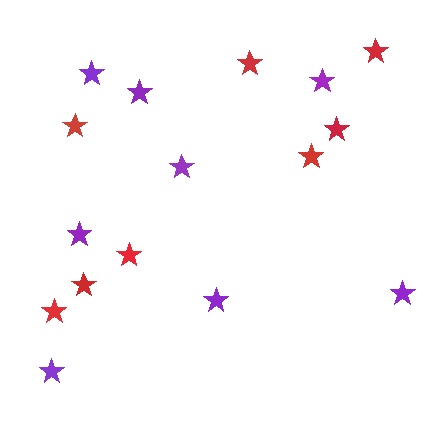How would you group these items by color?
There are 2 groups: one group of red stars (8) and one group of purple stars (8).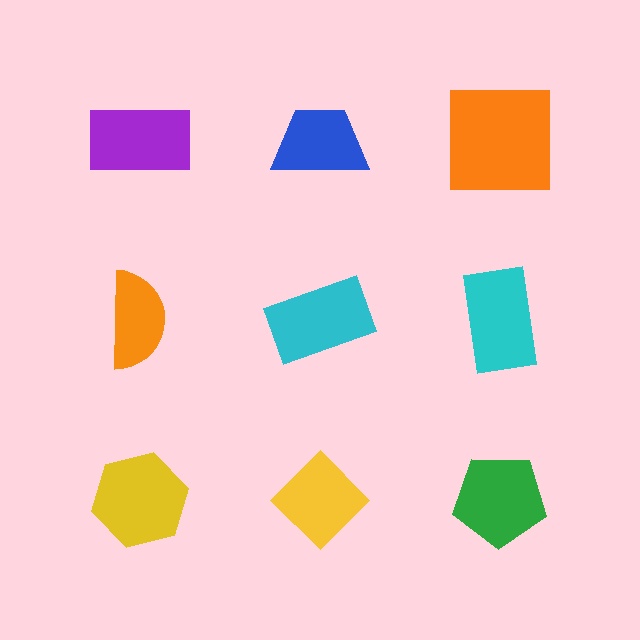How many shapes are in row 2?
3 shapes.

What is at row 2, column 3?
A cyan rectangle.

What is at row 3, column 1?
A yellow hexagon.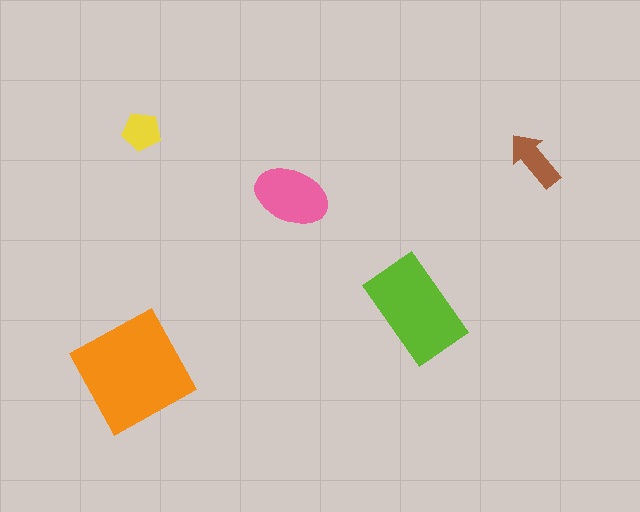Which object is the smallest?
The yellow pentagon.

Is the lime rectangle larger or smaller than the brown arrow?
Larger.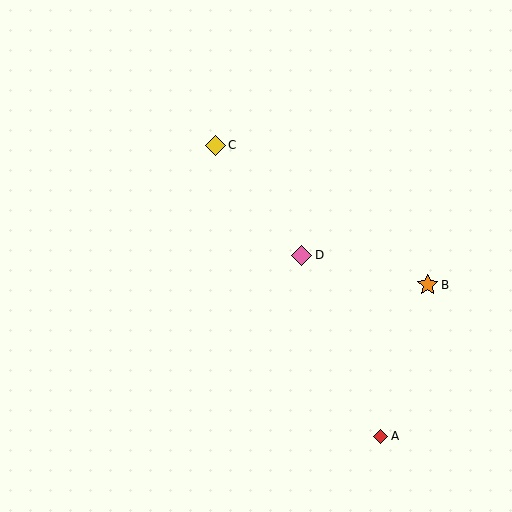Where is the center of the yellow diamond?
The center of the yellow diamond is at (215, 145).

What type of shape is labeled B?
Shape B is an orange star.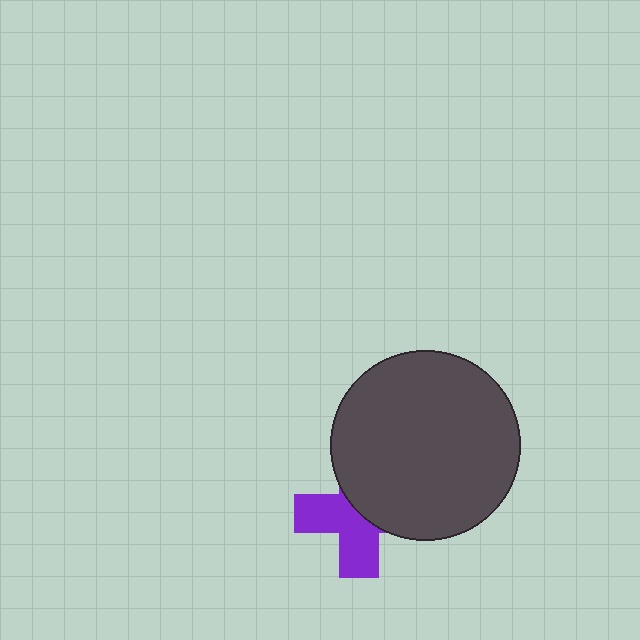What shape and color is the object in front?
The object in front is a dark gray circle.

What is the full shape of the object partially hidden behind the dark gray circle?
The partially hidden object is a purple cross.